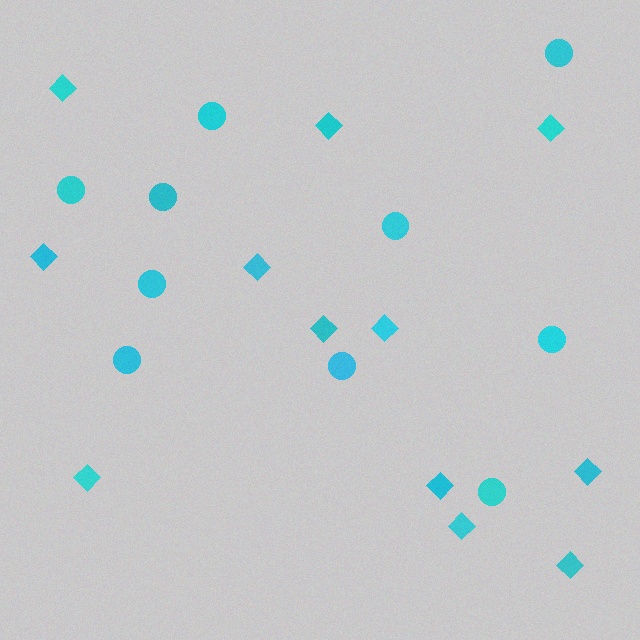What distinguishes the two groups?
There are 2 groups: one group of diamonds (12) and one group of circles (10).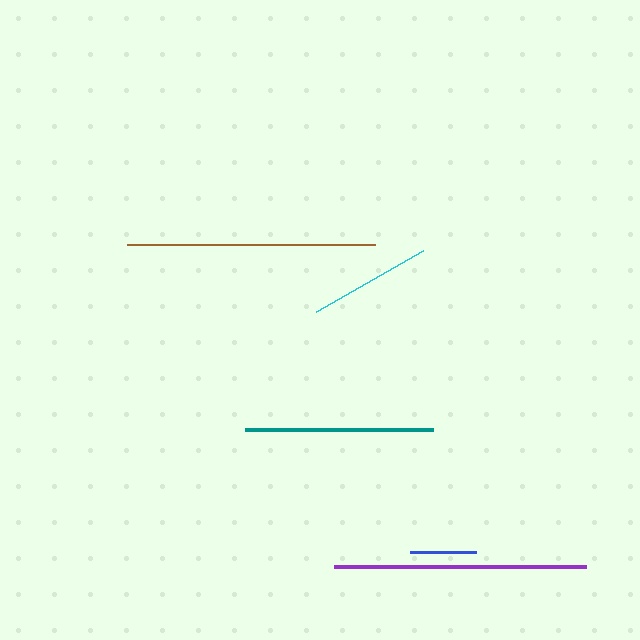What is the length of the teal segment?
The teal segment is approximately 188 pixels long.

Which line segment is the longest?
The purple line is the longest at approximately 251 pixels.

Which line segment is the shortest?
The blue line is the shortest at approximately 66 pixels.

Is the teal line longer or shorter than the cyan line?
The teal line is longer than the cyan line.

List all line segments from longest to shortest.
From longest to shortest: purple, brown, teal, cyan, blue.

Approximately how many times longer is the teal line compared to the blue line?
The teal line is approximately 2.8 times the length of the blue line.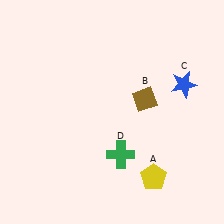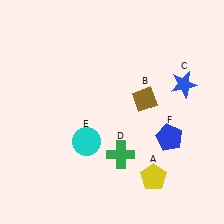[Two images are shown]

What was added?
A cyan circle (E), a blue pentagon (F) were added in Image 2.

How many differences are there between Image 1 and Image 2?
There are 2 differences between the two images.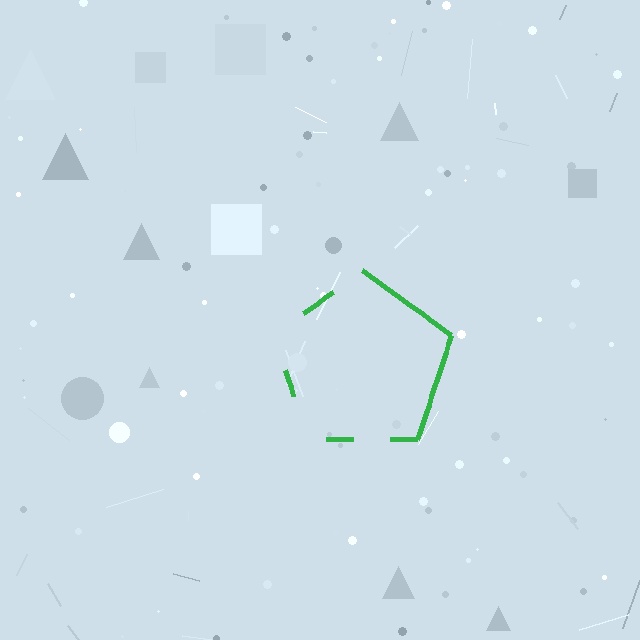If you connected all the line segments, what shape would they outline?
They would outline a pentagon.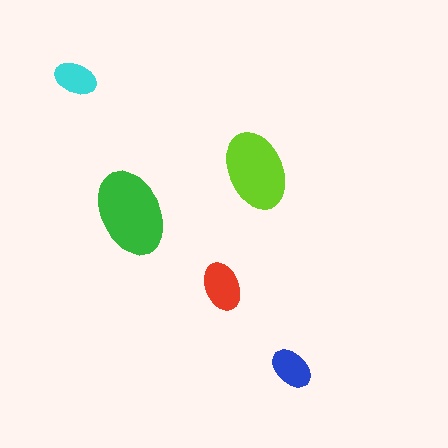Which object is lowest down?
The blue ellipse is bottommost.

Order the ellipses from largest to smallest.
the green one, the lime one, the red one, the blue one, the cyan one.